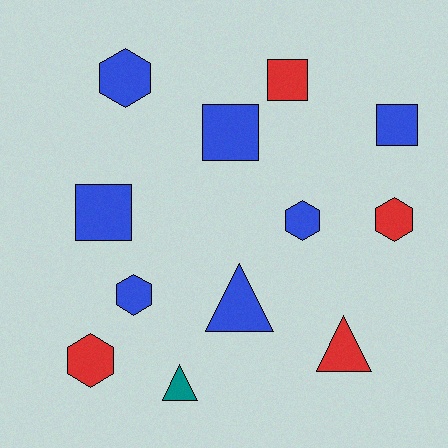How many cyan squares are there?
There are no cyan squares.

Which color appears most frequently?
Blue, with 7 objects.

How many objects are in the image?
There are 12 objects.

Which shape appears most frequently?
Hexagon, with 5 objects.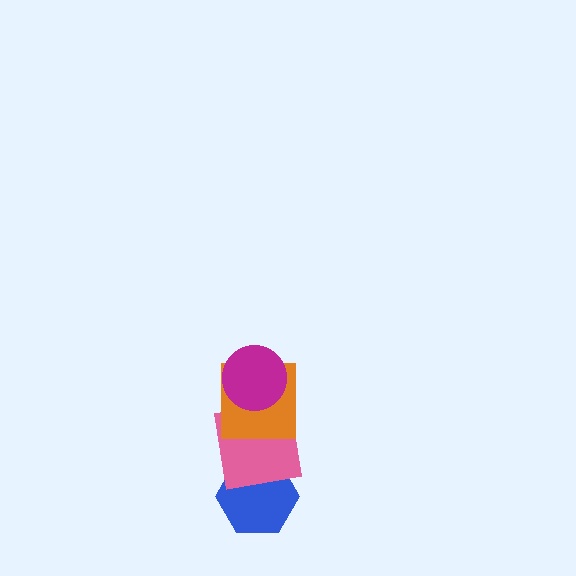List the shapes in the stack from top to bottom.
From top to bottom: the magenta circle, the orange square, the pink square, the blue hexagon.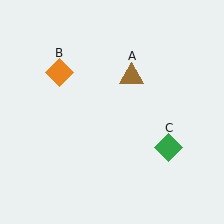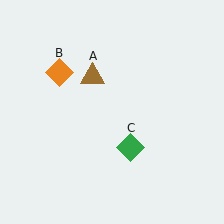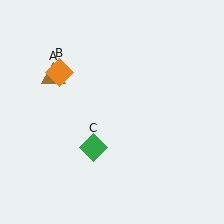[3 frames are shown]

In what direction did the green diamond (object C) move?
The green diamond (object C) moved left.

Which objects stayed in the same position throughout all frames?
Orange diamond (object B) remained stationary.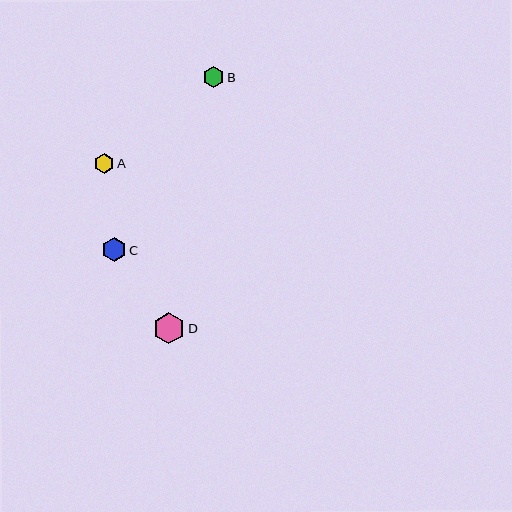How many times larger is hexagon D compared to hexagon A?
Hexagon D is approximately 1.7 times the size of hexagon A.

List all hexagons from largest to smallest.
From largest to smallest: D, C, B, A.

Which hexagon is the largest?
Hexagon D is the largest with a size of approximately 32 pixels.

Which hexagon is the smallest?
Hexagon A is the smallest with a size of approximately 19 pixels.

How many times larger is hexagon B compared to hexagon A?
Hexagon B is approximately 1.1 times the size of hexagon A.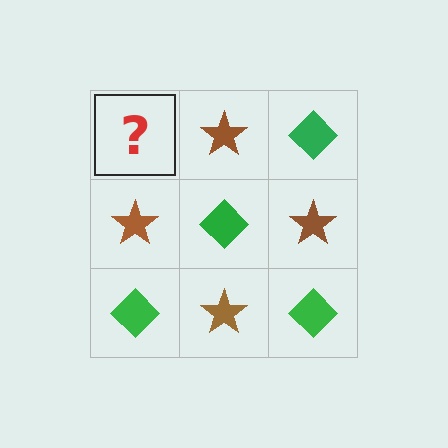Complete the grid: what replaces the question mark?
The question mark should be replaced with a green diamond.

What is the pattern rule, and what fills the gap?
The rule is that it alternates green diamond and brown star in a checkerboard pattern. The gap should be filled with a green diamond.